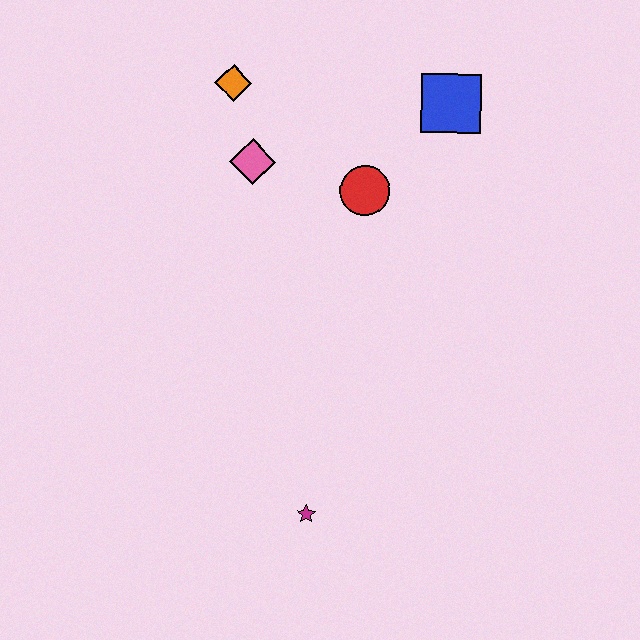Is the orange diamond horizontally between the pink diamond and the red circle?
No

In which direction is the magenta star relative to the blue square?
The magenta star is below the blue square.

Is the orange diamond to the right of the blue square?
No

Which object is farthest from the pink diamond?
The magenta star is farthest from the pink diamond.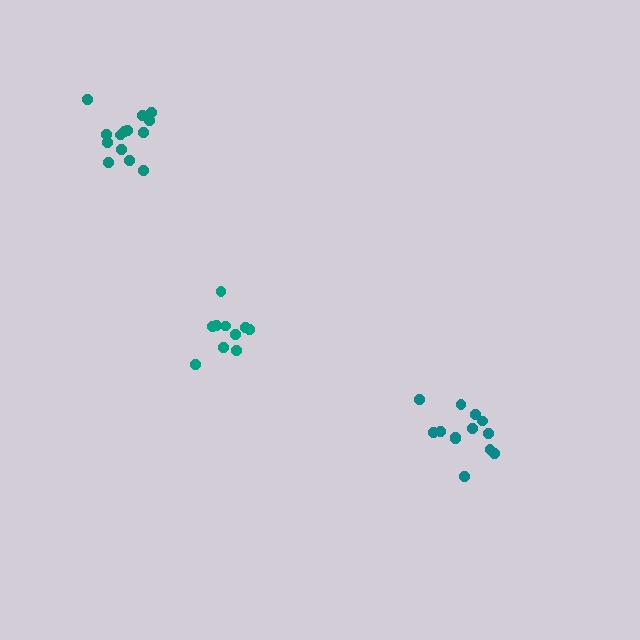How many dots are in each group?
Group 1: 10 dots, Group 2: 13 dots, Group 3: 14 dots (37 total).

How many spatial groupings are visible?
There are 3 spatial groupings.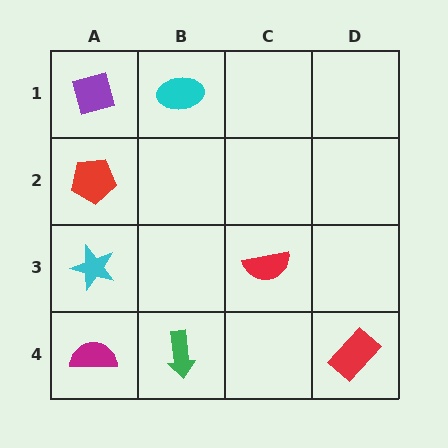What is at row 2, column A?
A red pentagon.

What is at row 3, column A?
A cyan star.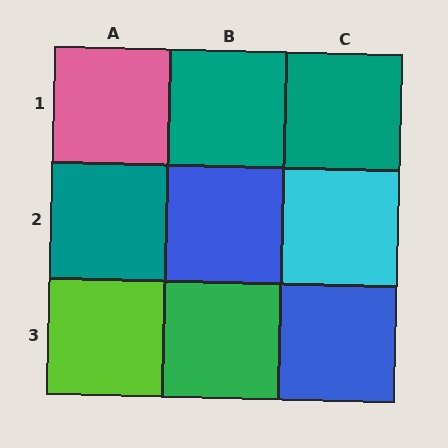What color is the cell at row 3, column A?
Lime.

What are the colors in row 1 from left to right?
Pink, teal, teal.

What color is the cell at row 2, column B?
Blue.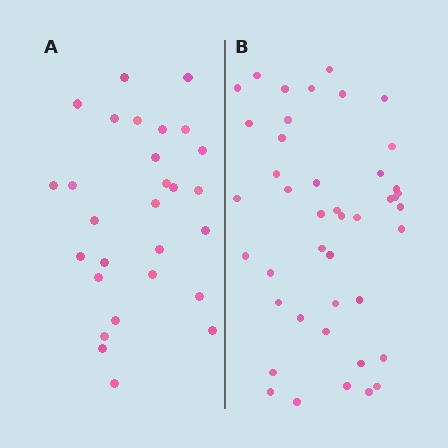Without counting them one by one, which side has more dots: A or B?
Region B (the right region) has more dots.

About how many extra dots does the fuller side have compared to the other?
Region B has approximately 15 more dots than region A.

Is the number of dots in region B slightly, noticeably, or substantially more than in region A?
Region B has substantially more. The ratio is roughly 1.5 to 1.